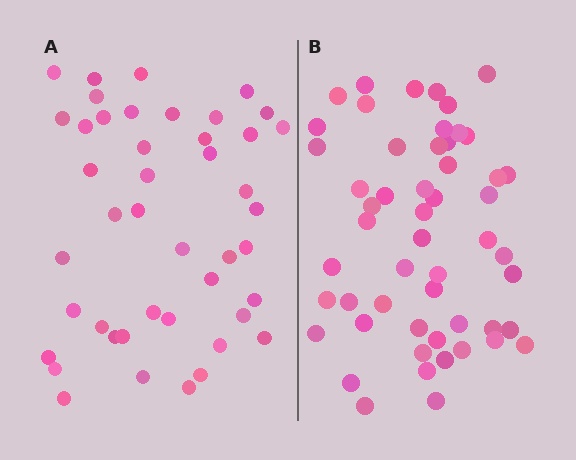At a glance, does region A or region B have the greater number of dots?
Region B (the right region) has more dots.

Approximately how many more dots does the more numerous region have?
Region B has roughly 8 or so more dots than region A.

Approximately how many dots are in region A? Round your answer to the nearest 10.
About 40 dots. (The exact count is 44, which rounds to 40.)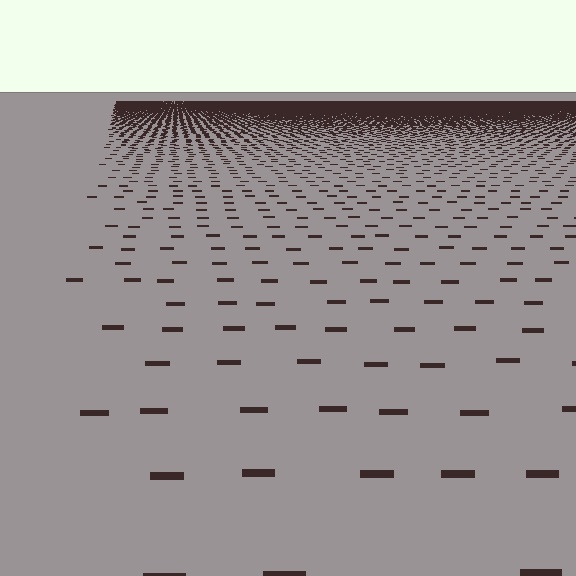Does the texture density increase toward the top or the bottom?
Density increases toward the top.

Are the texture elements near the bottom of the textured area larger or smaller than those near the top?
Larger. Near the bottom, elements are closer to the viewer and appear at a bigger on-screen size.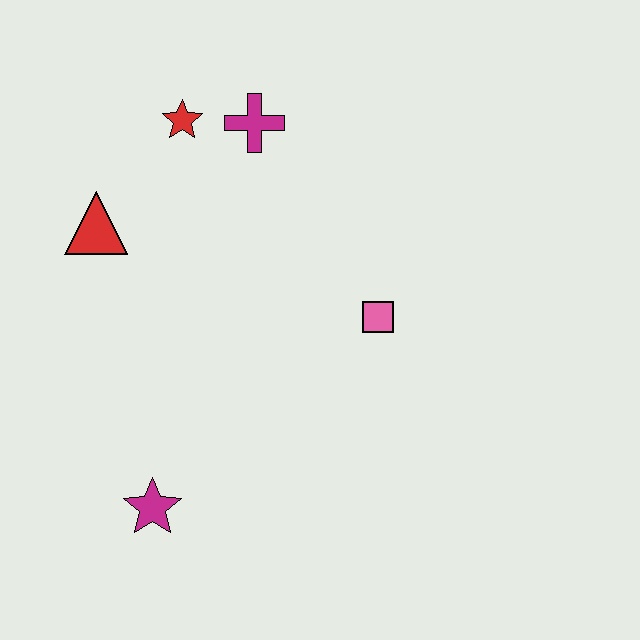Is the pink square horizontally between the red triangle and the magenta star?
No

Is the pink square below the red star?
Yes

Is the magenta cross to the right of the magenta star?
Yes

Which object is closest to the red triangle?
The red star is closest to the red triangle.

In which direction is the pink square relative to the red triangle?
The pink square is to the right of the red triangle.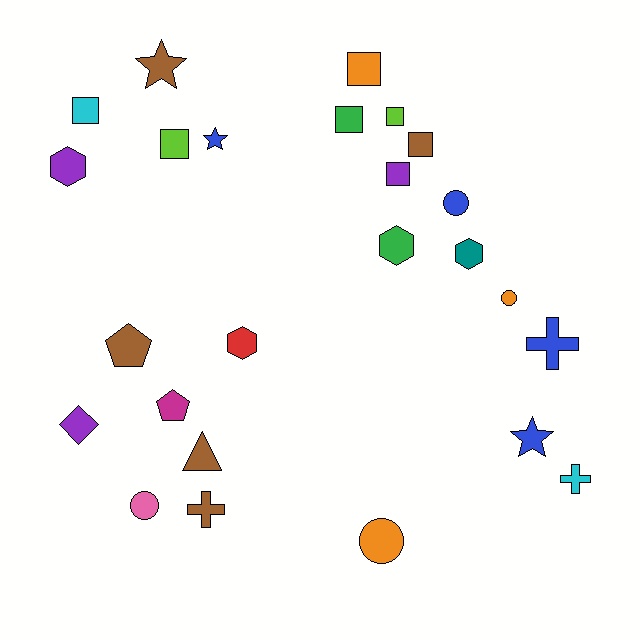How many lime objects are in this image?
There are 2 lime objects.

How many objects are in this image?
There are 25 objects.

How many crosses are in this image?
There are 3 crosses.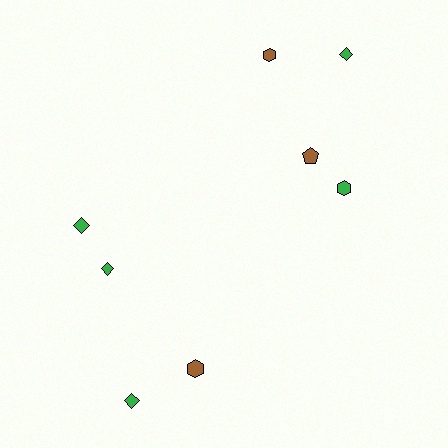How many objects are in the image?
There are 8 objects.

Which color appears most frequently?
Green, with 5 objects.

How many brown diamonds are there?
There are no brown diamonds.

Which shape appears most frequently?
Diamond, with 4 objects.